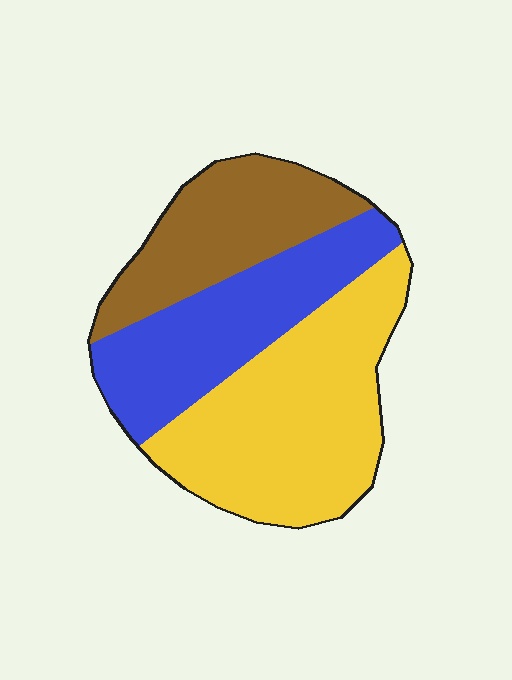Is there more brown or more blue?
Blue.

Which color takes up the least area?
Brown, at roughly 25%.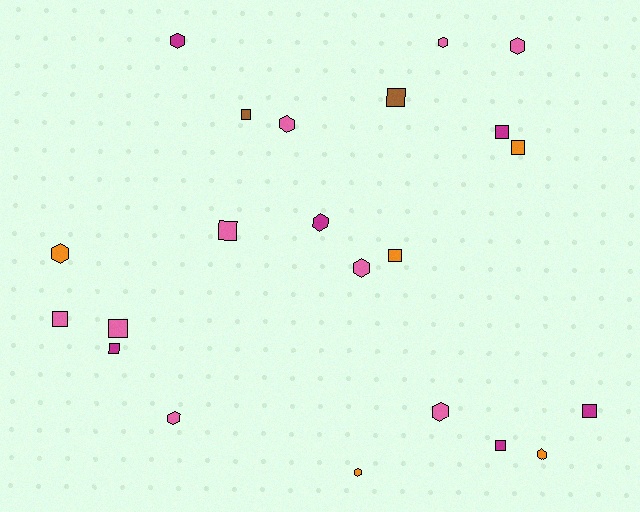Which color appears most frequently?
Pink, with 9 objects.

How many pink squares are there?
There are 3 pink squares.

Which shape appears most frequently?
Hexagon, with 11 objects.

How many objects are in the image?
There are 22 objects.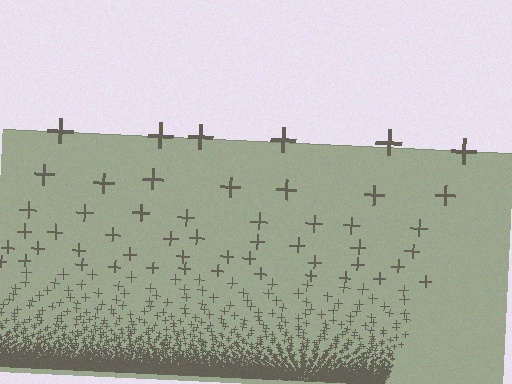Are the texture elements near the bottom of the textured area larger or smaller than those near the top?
Smaller. The gradient is inverted — elements near the bottom are smaller and denser.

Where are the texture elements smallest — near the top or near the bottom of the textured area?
Near the bottom.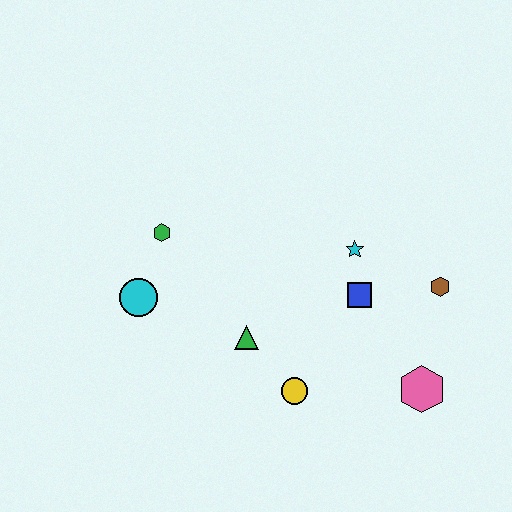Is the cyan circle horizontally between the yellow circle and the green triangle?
No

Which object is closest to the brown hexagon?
The blue square is closest to the brown hexagon.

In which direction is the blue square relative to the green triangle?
The blue square is to the right of the green triangle.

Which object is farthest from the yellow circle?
The green hexagon is farthest from the yellow circle.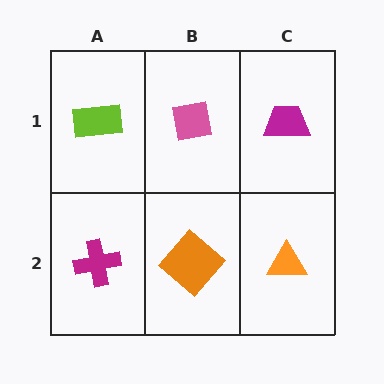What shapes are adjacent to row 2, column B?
A pink square (row 1, column B), a magenta cross (row 2, column A), an orange triangle (row 2, column C).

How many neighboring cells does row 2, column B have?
3.